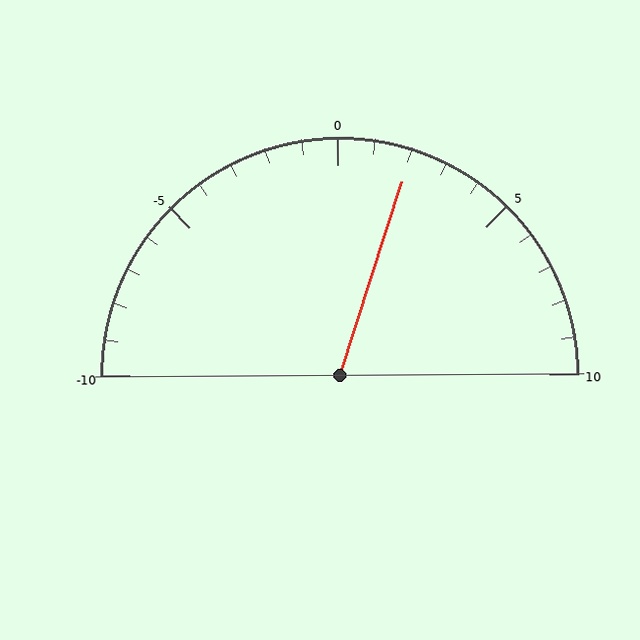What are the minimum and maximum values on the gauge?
The gauge ranges from -10 to 10.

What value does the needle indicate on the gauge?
The needle indicates approximately 2.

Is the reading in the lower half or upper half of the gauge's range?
The reading is in the upper half of the range (-10 to 10).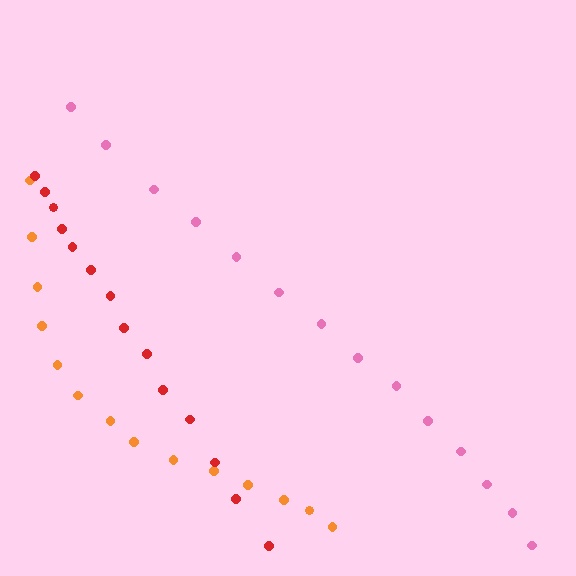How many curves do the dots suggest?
There are 3 distinct paths.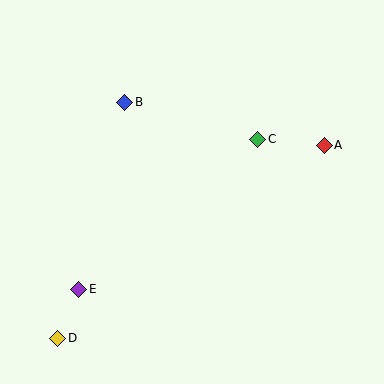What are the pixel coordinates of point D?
Point D is at (58, 338).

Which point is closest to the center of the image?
Point C at (258, 139) is closest to the center.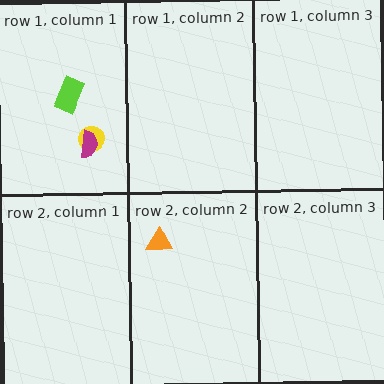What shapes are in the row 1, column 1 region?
The yellow circle, the lime rectangle, the magenta semicircle.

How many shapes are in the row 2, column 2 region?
1.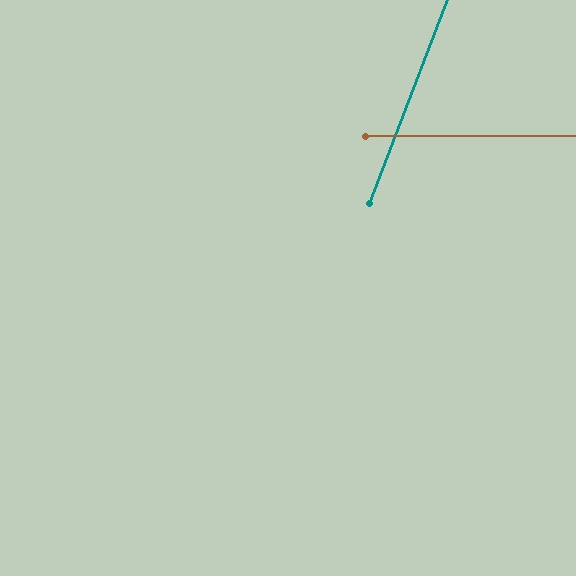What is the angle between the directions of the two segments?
Approximately 69 degrees.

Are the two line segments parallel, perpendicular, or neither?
Neither parallel nor perpendicular — they differ by about 69°.